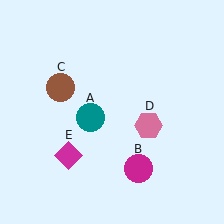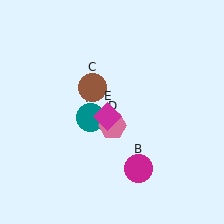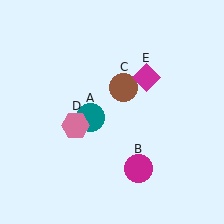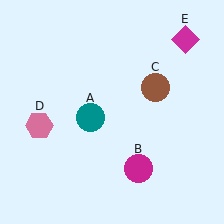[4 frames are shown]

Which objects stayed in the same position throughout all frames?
Teal circle (object A) and magenta circle (object B) remained stationary.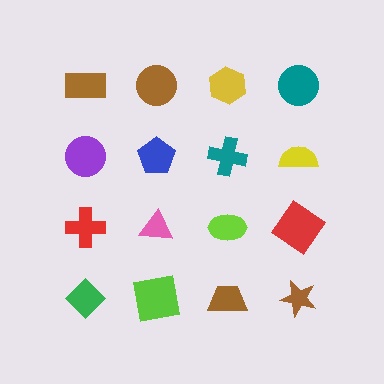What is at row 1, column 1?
A brown rectangle.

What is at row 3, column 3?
A lime ellipse.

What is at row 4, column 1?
A green diamond.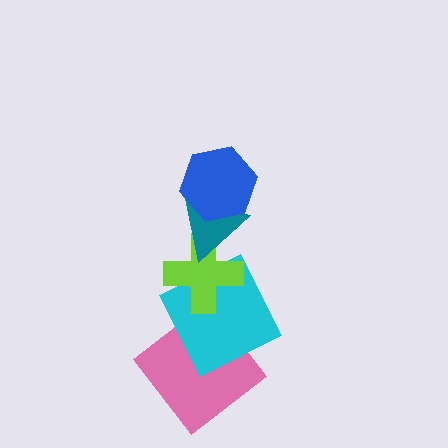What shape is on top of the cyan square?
The lime cross is on top of the cyan square.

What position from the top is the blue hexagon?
The blue hexagon is 1st from the top.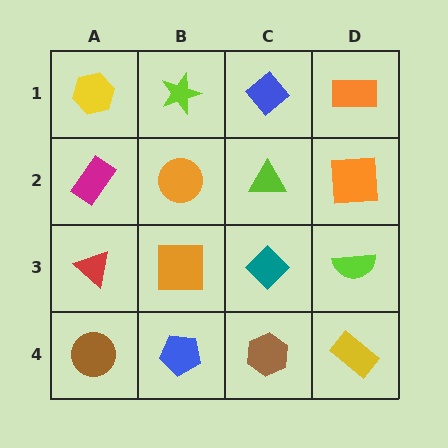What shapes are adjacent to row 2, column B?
A lime star (row 1, column B), an orange square (row 3, column B), a magenta rectangle (row 2, column A), a lime triangle (row 2, column C).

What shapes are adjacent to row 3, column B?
An orange circle (row 2, column B), a blue pentagon (row 4, column B), a red triangle (row 3, column A), a teal diamond (row 3, column C).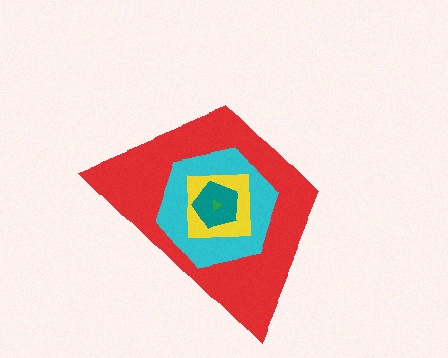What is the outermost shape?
The red trapezoid.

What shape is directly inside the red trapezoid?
The cyan hexagon.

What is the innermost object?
The green triangle.